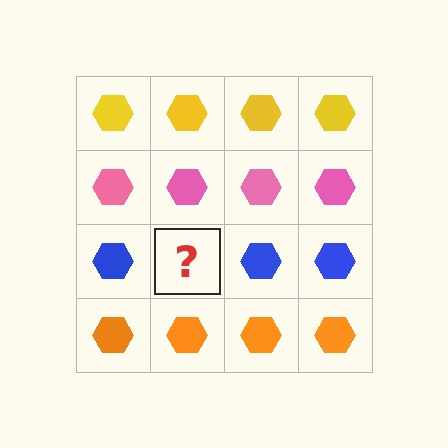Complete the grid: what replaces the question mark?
The question mark should be replaced with a blue hexagon.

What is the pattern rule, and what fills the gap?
The rule is that each row has a consistent color. The gap should be filled with a blue hexagon.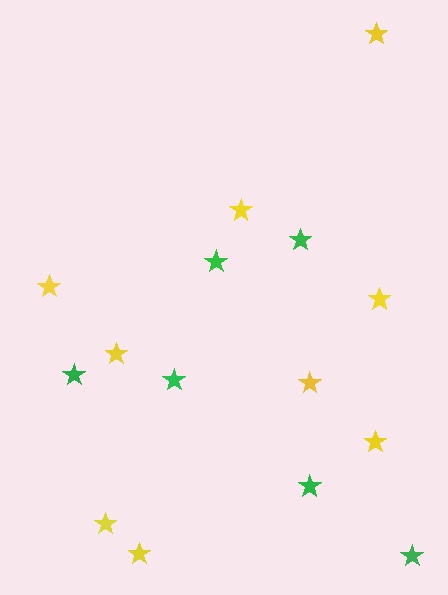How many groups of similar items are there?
There are 2 groups: one group of yellow stars (9) and one group of green stars (6).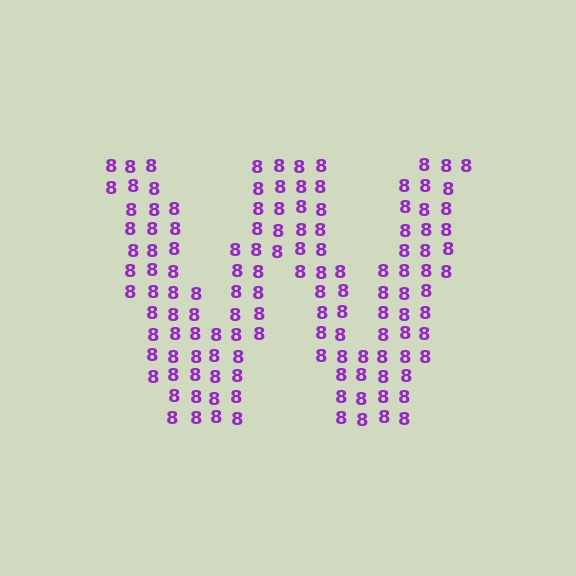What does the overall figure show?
The overall figure shows the letter W.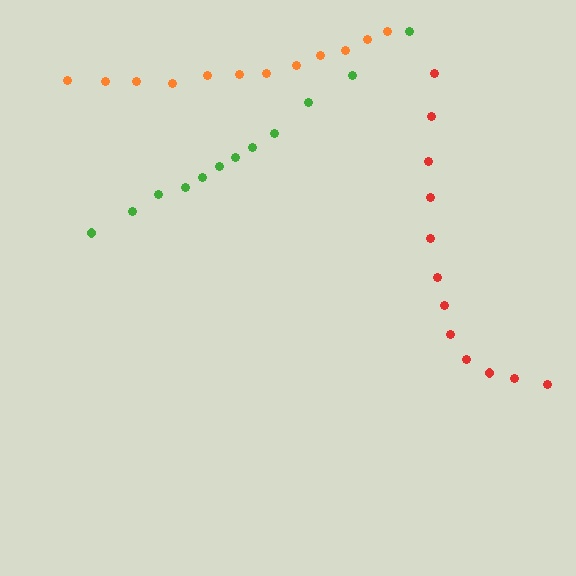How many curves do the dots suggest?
There are 3 distinct paths.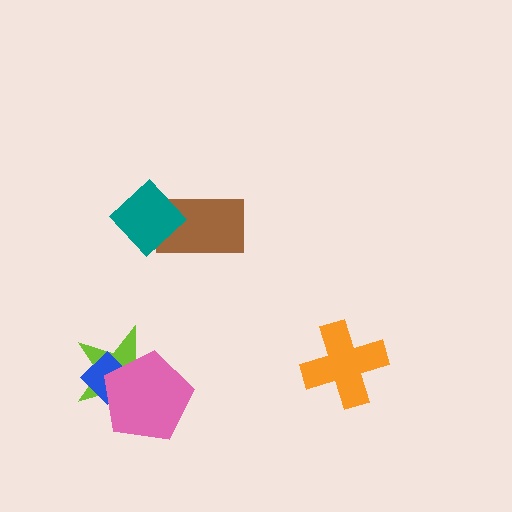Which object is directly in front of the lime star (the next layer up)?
The blue diamond is directly in front of the lime star.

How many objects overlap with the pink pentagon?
2 objects overlap with the pink pentagon.